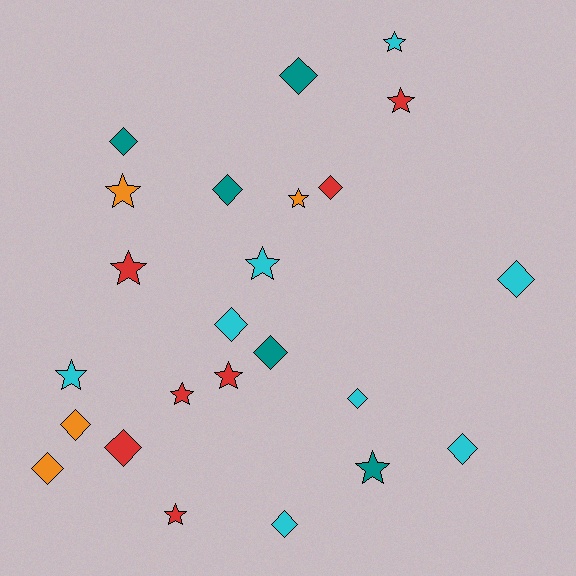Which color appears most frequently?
Cyan, with 8 objects.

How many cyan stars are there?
There are 3 cyan stars.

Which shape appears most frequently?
Diamond, with 13 objects.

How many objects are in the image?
There are 24 objects.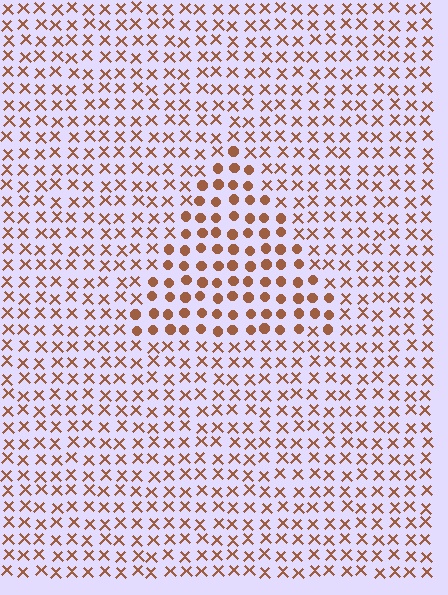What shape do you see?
I see a triangle.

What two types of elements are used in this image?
The image uses circles inside the triangle region and X marks outside it.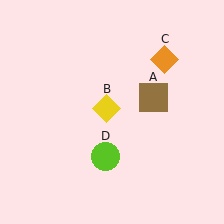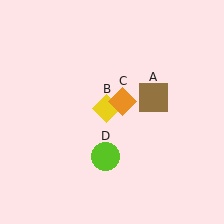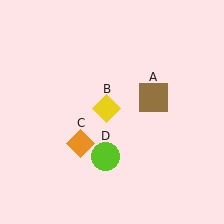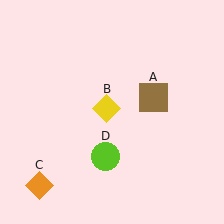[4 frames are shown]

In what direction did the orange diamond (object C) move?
The orange diamond (object C) moved down and to the left.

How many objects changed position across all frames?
1 object changed position: orange diamond (object C).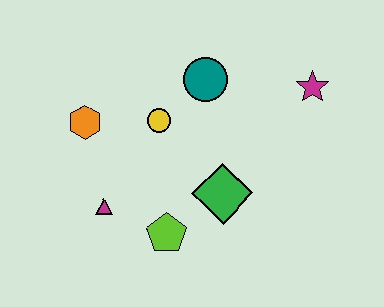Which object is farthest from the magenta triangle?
The magenta star is farthest from the magenta triangle.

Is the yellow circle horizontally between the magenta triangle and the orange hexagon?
No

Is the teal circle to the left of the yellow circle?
No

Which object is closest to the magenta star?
The teal circle is closest to the magenta star.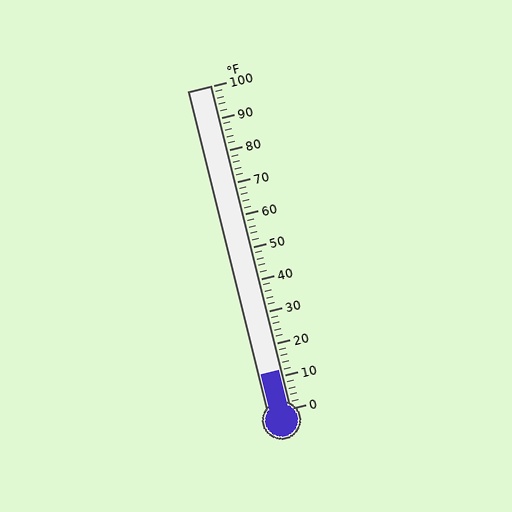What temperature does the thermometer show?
The thermometer shows approximately 12°F.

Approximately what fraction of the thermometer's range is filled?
The thermometer is filled to approximately 10% of its range.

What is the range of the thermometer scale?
The thermometer scale ranges from 0°F to 100°F.